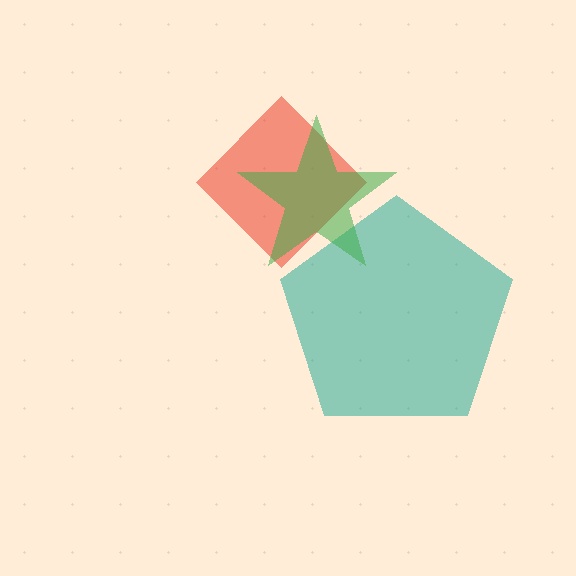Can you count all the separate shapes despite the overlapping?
Yes, there are 3 separate shapes.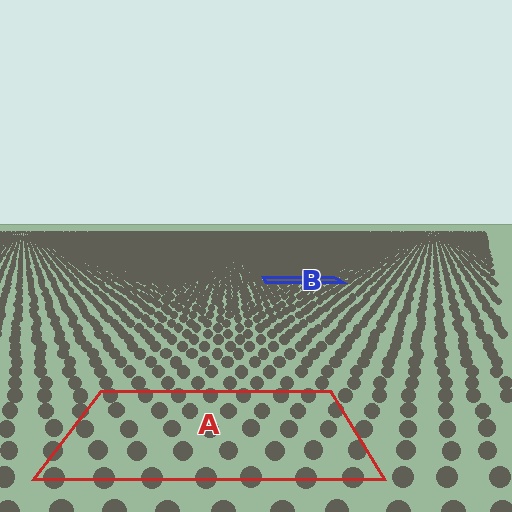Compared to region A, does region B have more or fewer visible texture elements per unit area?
Region B has more texture elements per unit area — they are packed more densely because it is farther away.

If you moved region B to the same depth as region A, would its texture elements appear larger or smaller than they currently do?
They would appear larger. At a closer depth, the same texture elements are projected at a bigger on-screen size.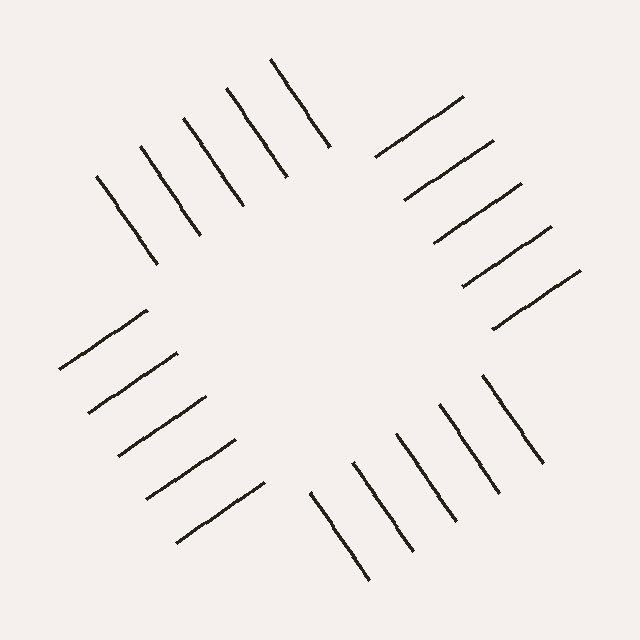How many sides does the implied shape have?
4 sides — the line-ends trace a square.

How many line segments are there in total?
20 — 5 along each of the 4 edges.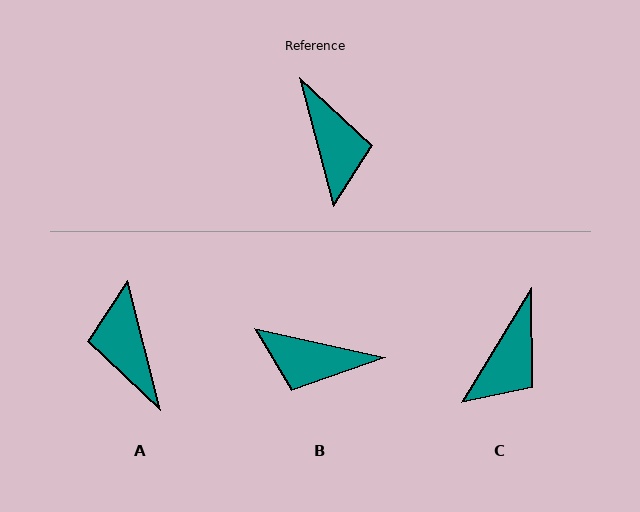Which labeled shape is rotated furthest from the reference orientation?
A, about 179 degrees away.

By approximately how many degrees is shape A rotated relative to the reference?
Approximately 179 degrees counter-clockwise.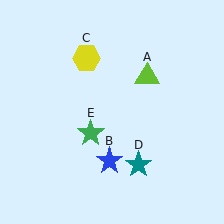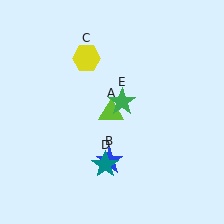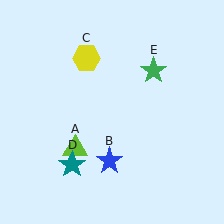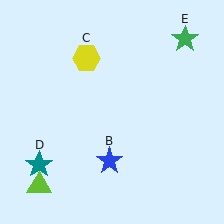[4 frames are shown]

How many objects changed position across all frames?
3 objects changed position: lime triangle (object A), teal star (object D), green star (object E).